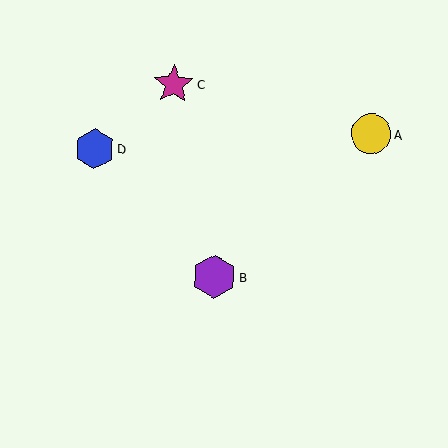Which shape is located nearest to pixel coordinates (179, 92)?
The magenta star (labeled C) at (174, 84) is nearest to that location.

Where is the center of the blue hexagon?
The center of the blue hexagon is at (95, 149).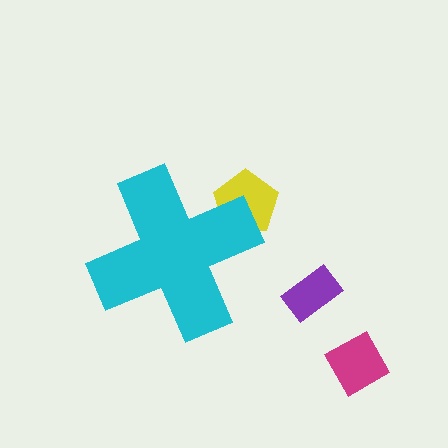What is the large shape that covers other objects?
A cyan cross.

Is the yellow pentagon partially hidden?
Yes, the yellow pentagon is partially hidden behind the cyan cross.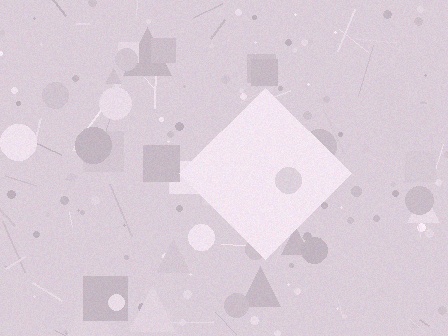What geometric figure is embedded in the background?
A diamond is embedded in the background.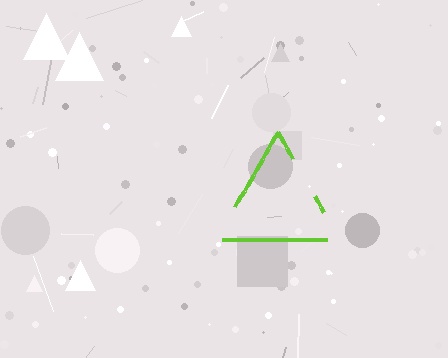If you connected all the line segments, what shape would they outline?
They would outline a triangle.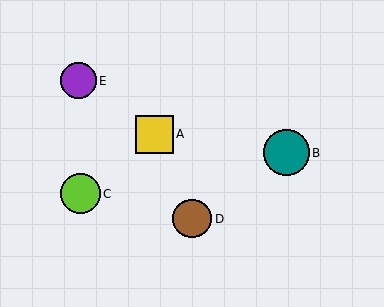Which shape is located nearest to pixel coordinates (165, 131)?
The yellow square (labeled A) at (155, 134) is nearest to that location.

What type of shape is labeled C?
Shape C is a lime circle.